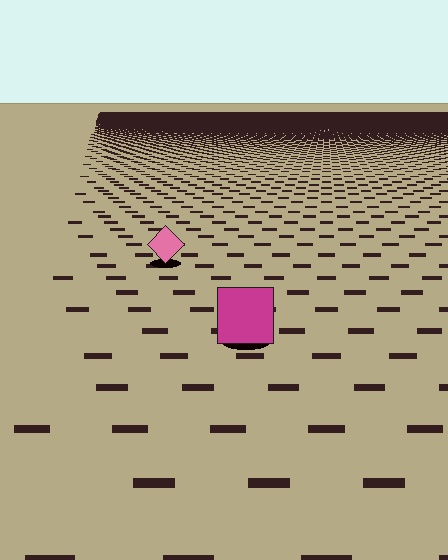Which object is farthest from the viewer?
The pink diamond is farthest from the viewer. It appears smaller and the ground texture around it is denser.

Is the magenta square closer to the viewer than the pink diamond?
Yes. The magenta square is closer — you can tell from the texture gradient: the ground texture is coarser near it.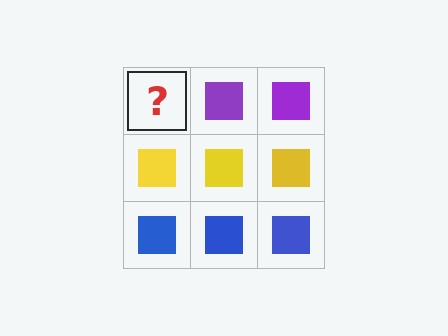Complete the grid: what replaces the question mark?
The question mark should be replaced with a purple square.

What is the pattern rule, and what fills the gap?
The rule is that each row has a consistent color. The gap should be filled with a purple square.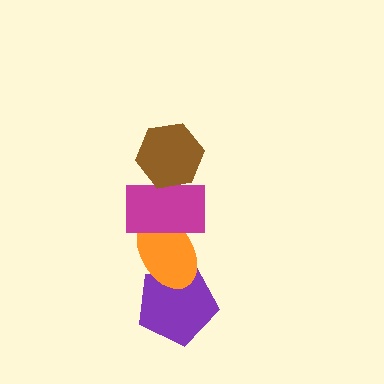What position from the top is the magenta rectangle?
The magenta rectangle is 2nd from the top.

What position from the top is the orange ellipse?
The orange ellipse is 3rd from the top.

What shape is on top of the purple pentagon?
The orange ellipse is on top of the purple pentagon.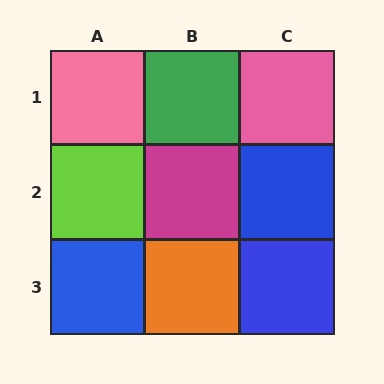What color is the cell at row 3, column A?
Blue.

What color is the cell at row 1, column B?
Green.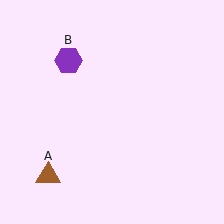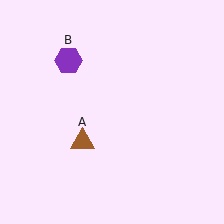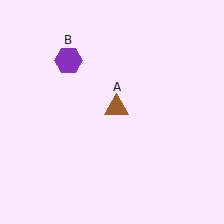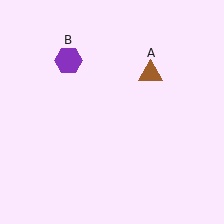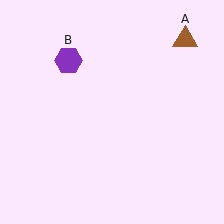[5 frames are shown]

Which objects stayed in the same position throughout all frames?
Purple hexagon (object B) remained stationary.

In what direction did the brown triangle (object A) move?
The brown triangle (object A) moved up and to the right.